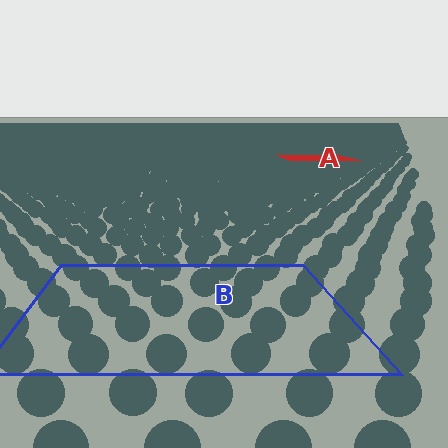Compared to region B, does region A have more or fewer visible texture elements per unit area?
Region A has more texture elements per unit area — they are packed more densely because it is farther away.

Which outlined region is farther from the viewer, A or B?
Region A is farther from the viewer — the texture elements inside it appear smaller and more densely packed.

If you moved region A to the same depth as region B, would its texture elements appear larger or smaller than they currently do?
They would appear larger. At a closer depth, the same texture elements are projected at a bigger on-screen size.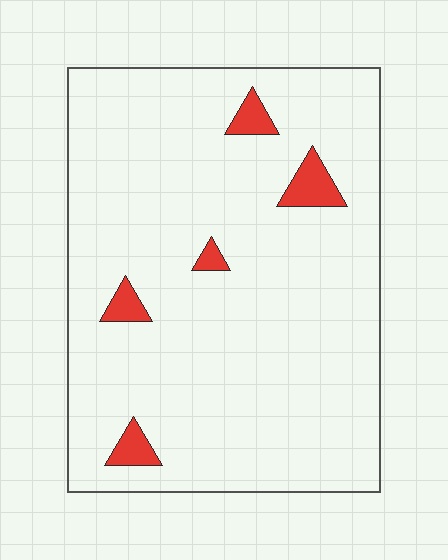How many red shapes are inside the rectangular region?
5.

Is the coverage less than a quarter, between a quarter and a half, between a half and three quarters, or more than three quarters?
Less than a quarter.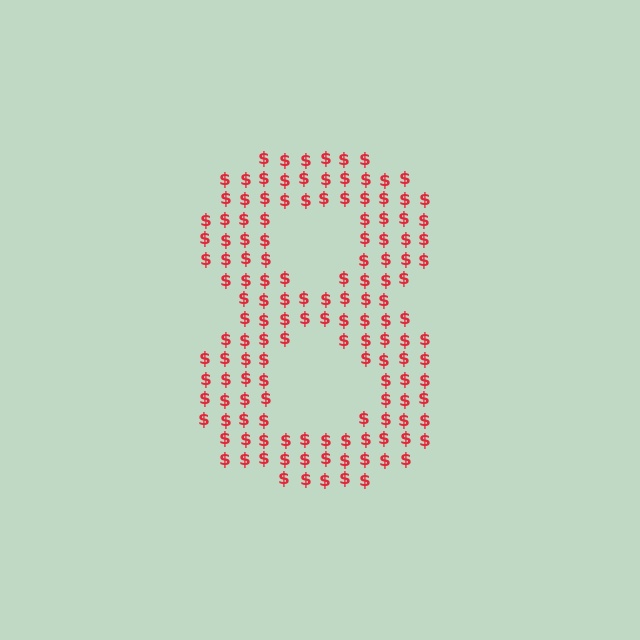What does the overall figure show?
The overall figure shows the digit 8.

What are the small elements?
The small elements are dollar signs.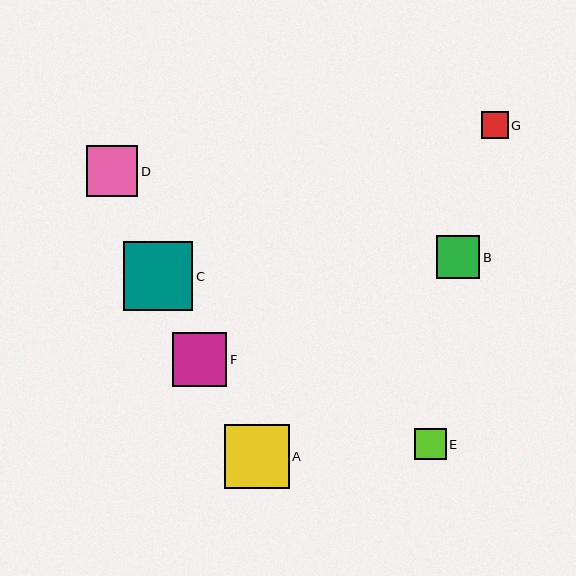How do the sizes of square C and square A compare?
Square C and square A are approximately the same size.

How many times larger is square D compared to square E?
Square D is approximately 1.6 times the size of square E.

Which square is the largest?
Square C is the largest with a size of approximately 69 pixels.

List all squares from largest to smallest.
From largest to smallest: C, A, F, D, B, E, G.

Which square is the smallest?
Square G is the smallest with a size of approximately 26 pixels.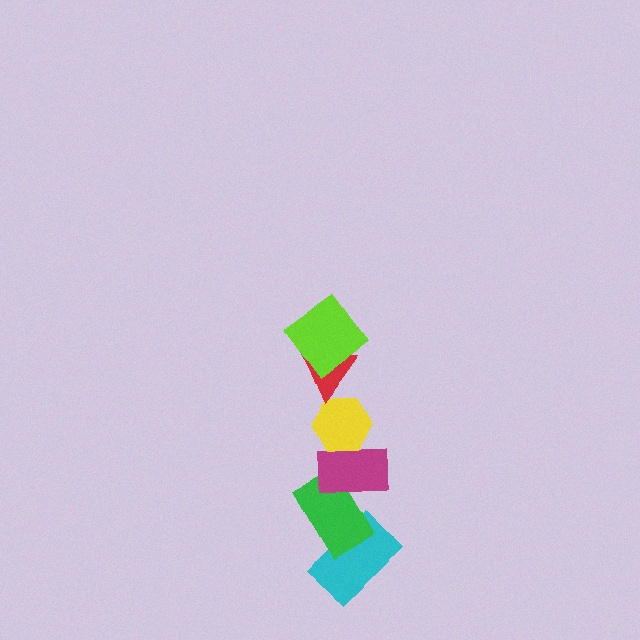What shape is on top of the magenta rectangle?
The yellow hexagon is on top of the magenta rectangle.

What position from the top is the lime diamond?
The lime diamond is 1st from the top.